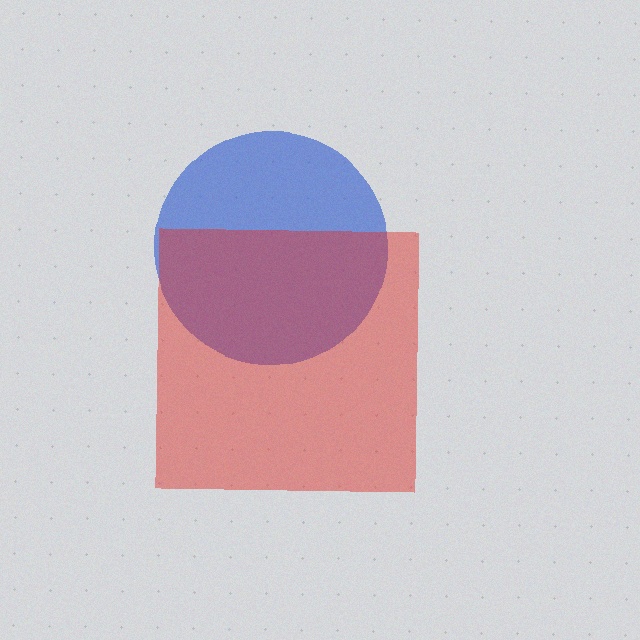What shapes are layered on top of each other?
The layered shapes are: a blue circle, a red square.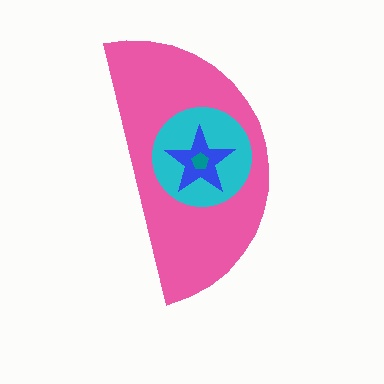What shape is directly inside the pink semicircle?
The cyan circle.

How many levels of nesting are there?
4.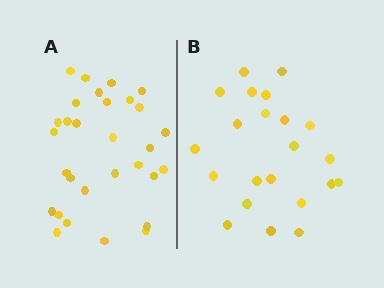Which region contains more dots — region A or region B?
Region A (the left region) has more dots.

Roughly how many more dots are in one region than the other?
Region A has roughly 8 or so more dots than region B.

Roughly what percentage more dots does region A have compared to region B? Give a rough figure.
About 35% more.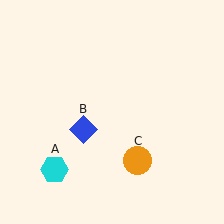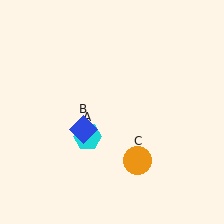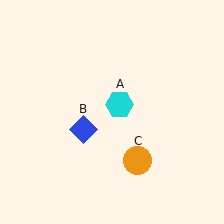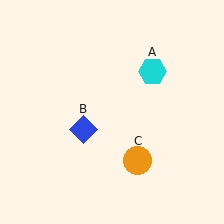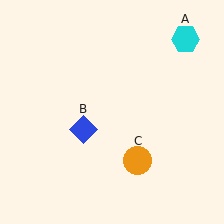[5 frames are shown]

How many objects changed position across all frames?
1 object changed position: cyan hexagon (object A).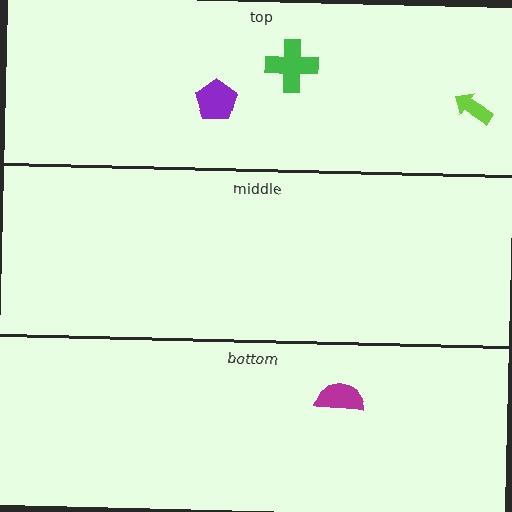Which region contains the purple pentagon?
The top region.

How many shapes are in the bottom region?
1.